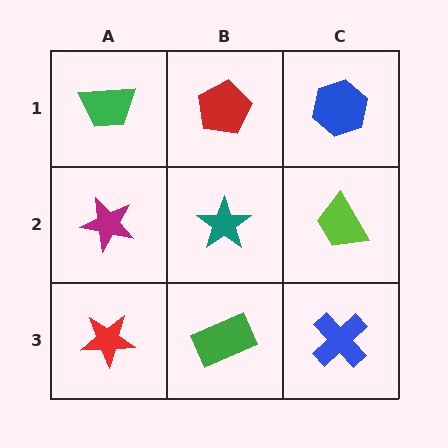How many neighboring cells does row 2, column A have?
3.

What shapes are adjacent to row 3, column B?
A teal star (row 2, column B), a red star (row 3, column A), a blue cross (row 3, column C).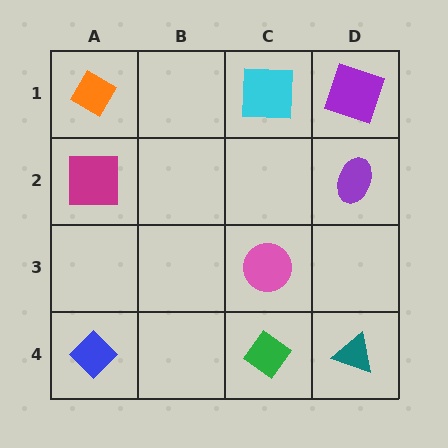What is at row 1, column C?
A cyan square.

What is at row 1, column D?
A purple square.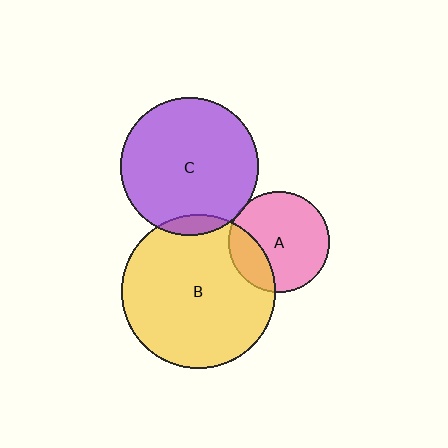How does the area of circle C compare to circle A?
Approximately 1.9 times.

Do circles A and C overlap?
Yes.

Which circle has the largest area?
Circle B (yellow).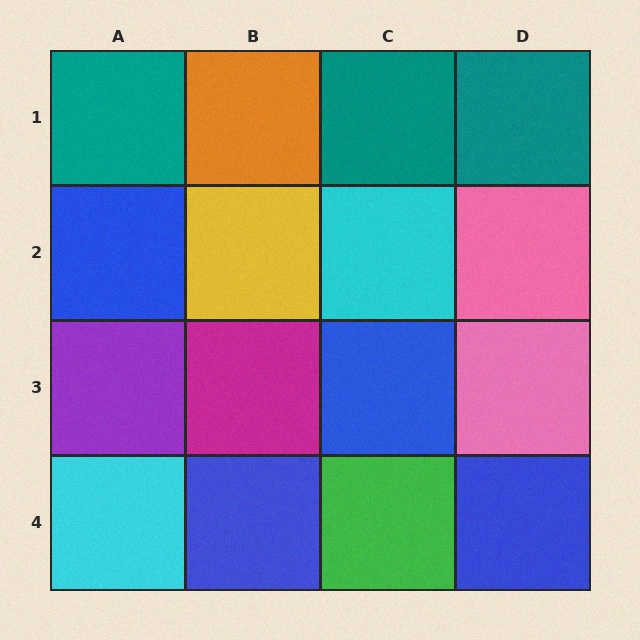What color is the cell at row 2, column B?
Yellow.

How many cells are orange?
1 cell is orange.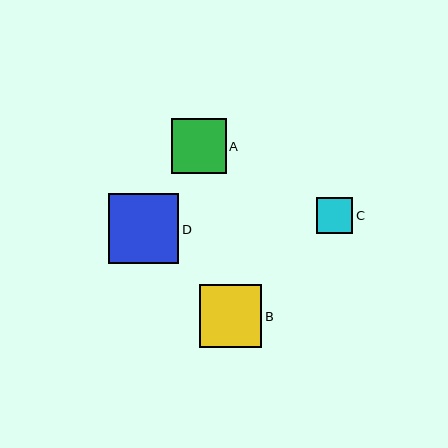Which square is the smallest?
Square C is the smallest with a size of approximately 36 pixels.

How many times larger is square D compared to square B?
Square D is approximately 1.1 times the size of square B.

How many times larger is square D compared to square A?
Square D is approximately 1.3 times the size of square A.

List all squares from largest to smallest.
From largest to smallest: D, B, A, C.